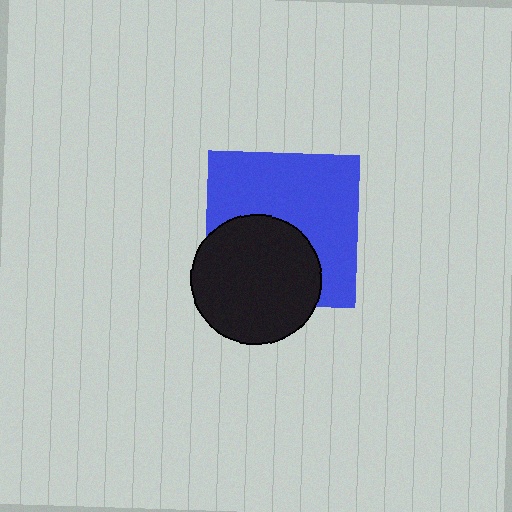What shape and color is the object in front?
The object in front is a black circle.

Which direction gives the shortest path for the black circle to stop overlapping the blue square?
Moving down gives the shortest separation.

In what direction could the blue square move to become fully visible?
The blue square could move up. That would shift it out from behind the black circle entirely.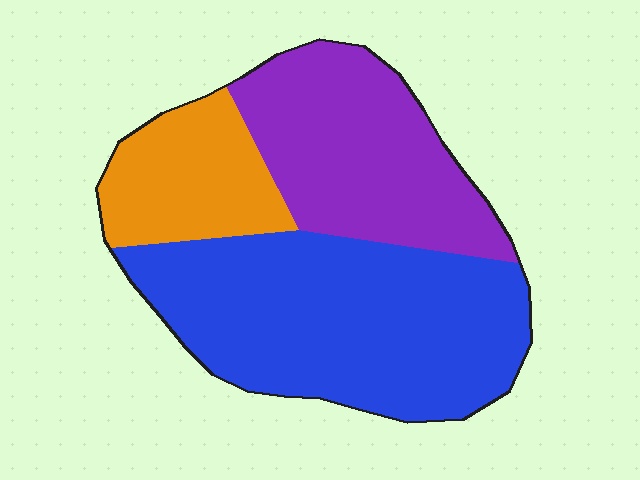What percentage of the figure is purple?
Purple takes up between a quarter and a half of the figure.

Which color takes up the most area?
Blue, at roughly 50%.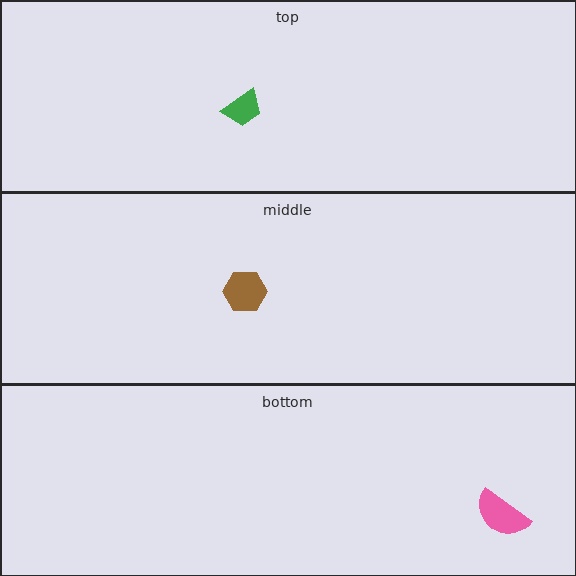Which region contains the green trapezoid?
The top region.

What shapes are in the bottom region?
The pink semicircle.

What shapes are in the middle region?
The brown hexagon.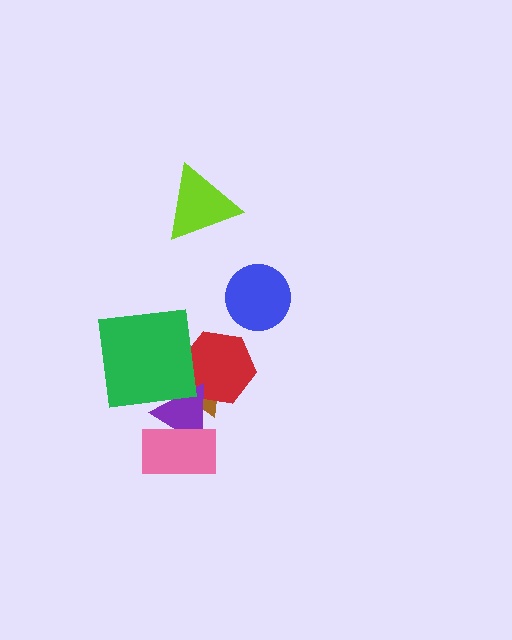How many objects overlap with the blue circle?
0 objects overlap with the blue circle.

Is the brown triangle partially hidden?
Yes, it is partially covered by another shape.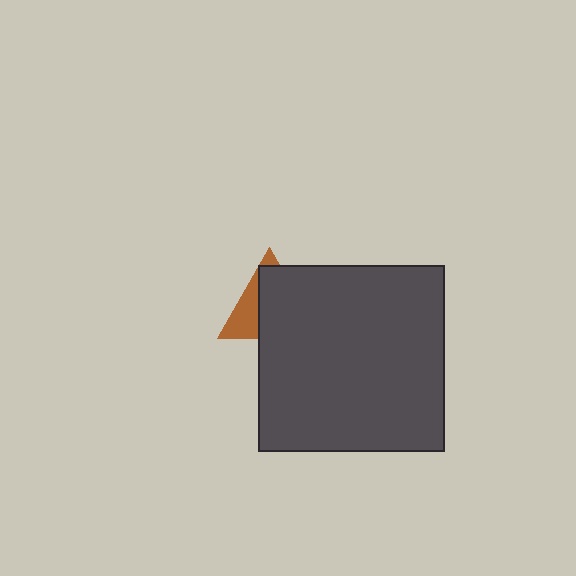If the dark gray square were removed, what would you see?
You would see the complete brown triangle.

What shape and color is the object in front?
The object in front is a dark gray square.